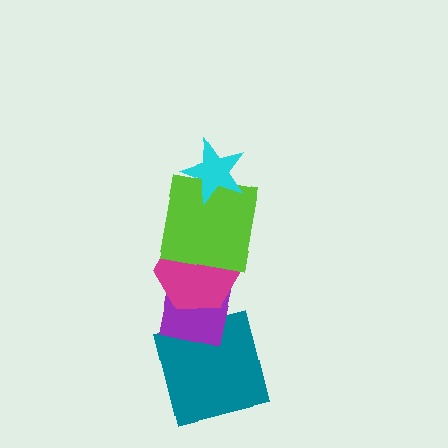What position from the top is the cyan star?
The cyan star is 1st from the top.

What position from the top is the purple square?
The purple square is 4th from the top.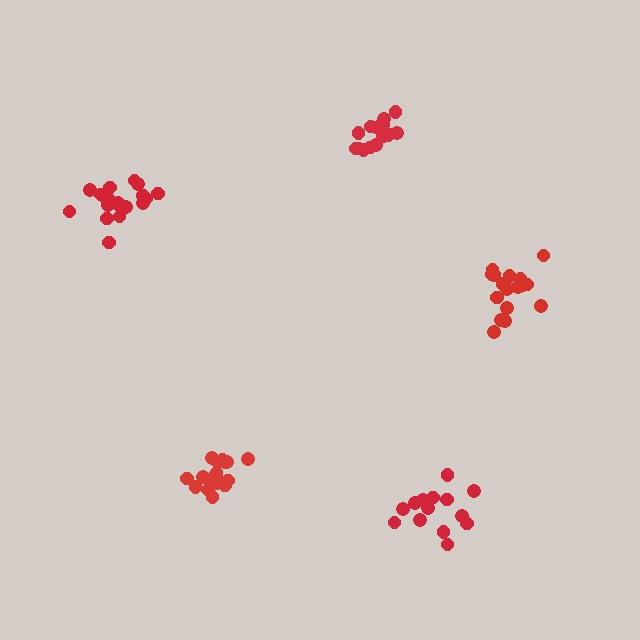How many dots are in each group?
Group 1: 17 dots, Group 2: 19 dots, Group 3: 18 dots, Group 4: 17 dots, Group 5: 14 dots (85 total).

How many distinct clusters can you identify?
There are 5 distinct clusters.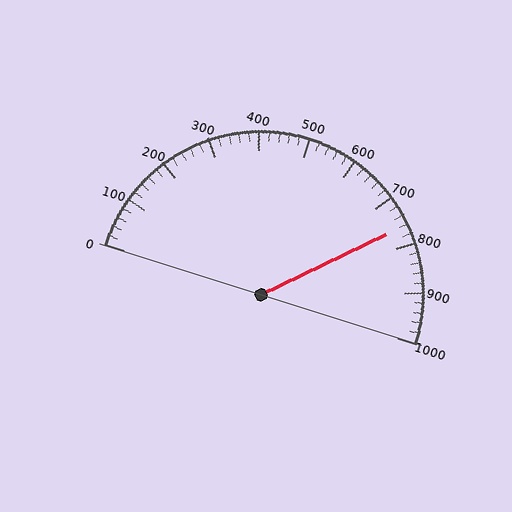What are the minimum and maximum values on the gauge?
The gauge ranges from 0 to 1000.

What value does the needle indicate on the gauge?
The needle indicates approximately 760.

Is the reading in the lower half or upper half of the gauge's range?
The reading is in the upper half of the range (0 to 1000).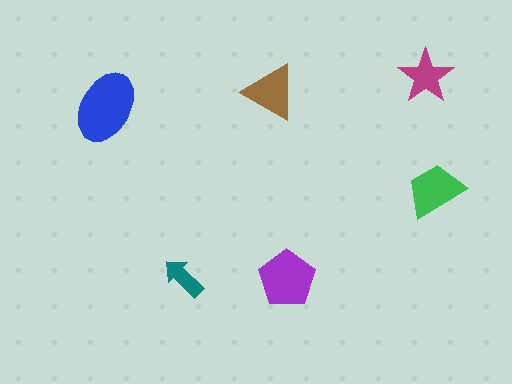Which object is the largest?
The blue ellipse.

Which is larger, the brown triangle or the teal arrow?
The brown triangle.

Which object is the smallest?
The teal arrow.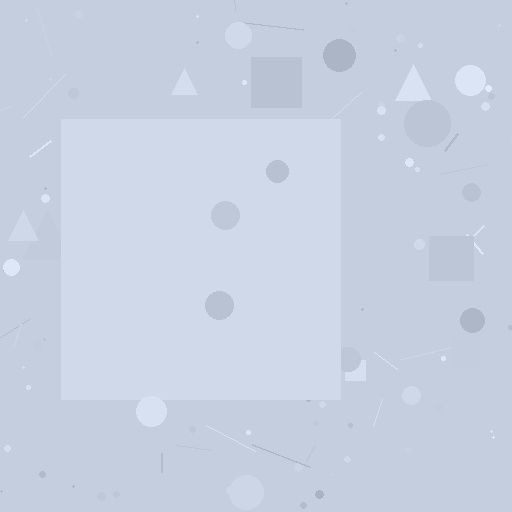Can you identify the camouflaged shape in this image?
The camouflaged shape is a square.